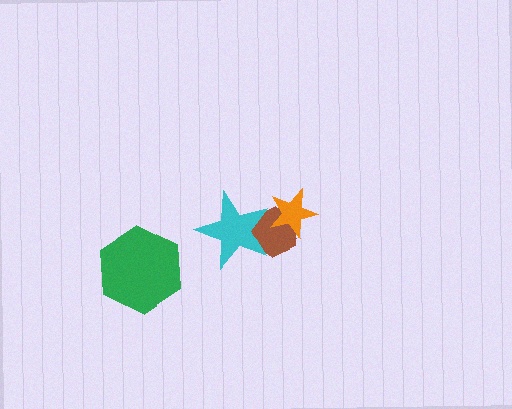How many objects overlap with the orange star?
1 object overlaps with the orange star.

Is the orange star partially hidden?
No, no other shape covers it.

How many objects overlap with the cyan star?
1 object overlaps with the cyan star.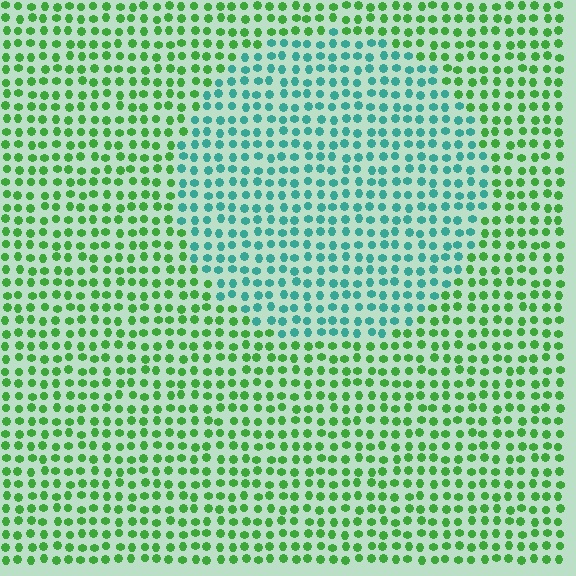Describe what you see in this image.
The image is filled with small green elements in a uniform arrangement. A circle-shaped region is visible where the elements are tinted to a slightly different hue, forming a subtle color boundary.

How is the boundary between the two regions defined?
The boundary is defined purely by a slight shift in hue (about 53 degrees). Spacing, size, and orientation are identical on both sides.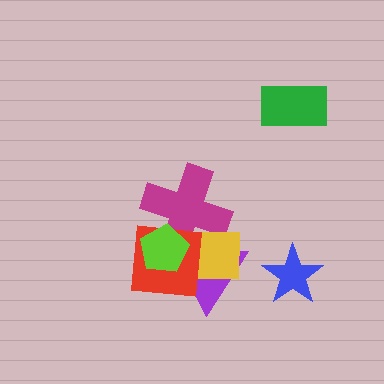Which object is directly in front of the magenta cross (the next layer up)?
The purple triangle is directly in front of the magenta cross.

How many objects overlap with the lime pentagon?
4 objects overlap with the lime pentagon.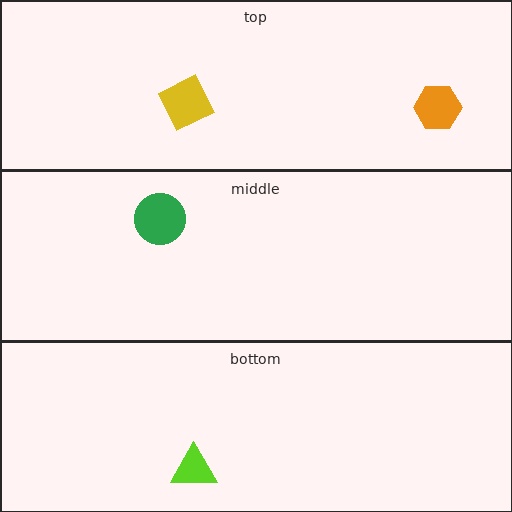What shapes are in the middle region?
The green circle.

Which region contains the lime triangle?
The bottom region.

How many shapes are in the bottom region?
1.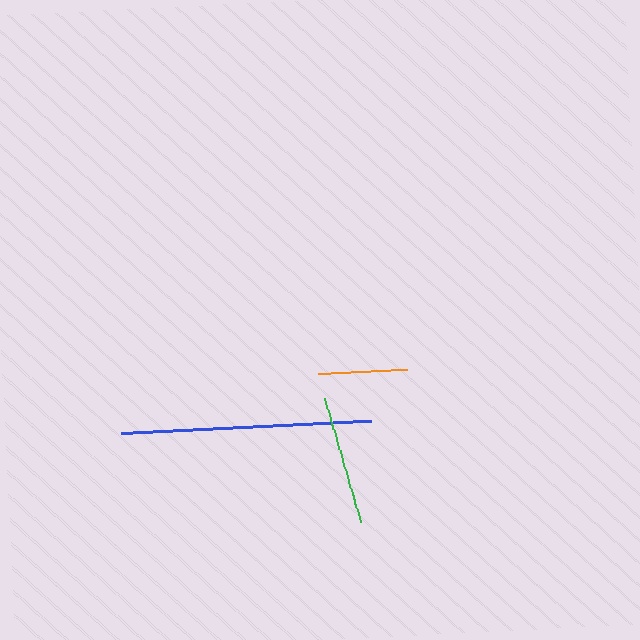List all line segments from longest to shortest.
From longest to shortest: blue, green, orange.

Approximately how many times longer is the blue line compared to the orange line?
The blue line is approximately 2.8 times the length of the orange line.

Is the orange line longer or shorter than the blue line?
The blue line is longer than the orange line.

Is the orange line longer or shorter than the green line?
The green line is longer than the orange line.